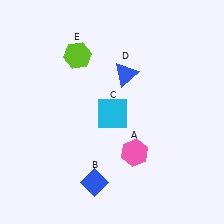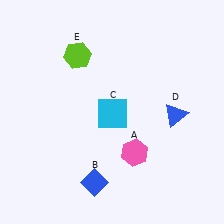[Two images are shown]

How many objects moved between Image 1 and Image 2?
1 object moved between the two images.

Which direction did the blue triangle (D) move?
The blue triangle (D) moved right.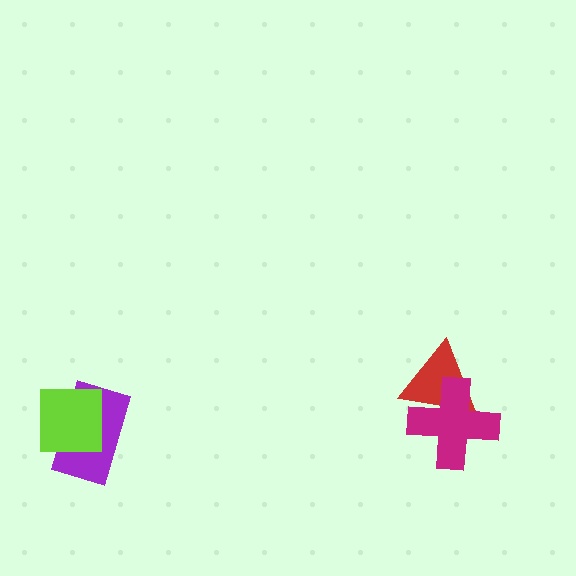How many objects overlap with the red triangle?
1 object overlaps with the red triangle.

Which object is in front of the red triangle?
The magenta cross is in front of the red triangle.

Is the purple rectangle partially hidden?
Yes, it is partially covered by another shape.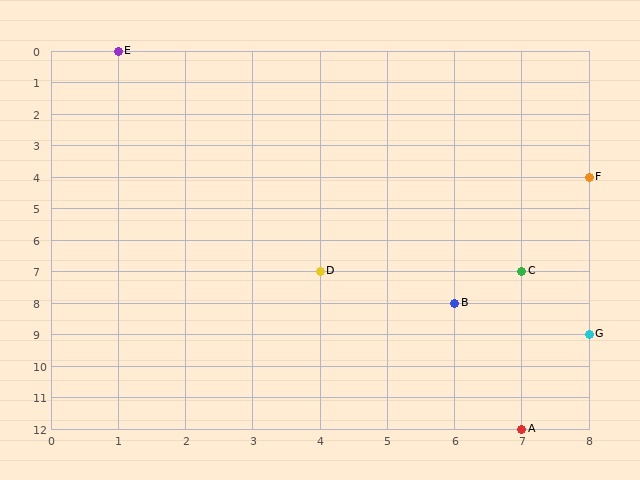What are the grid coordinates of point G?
Point G is at grid coordinates (8, 9).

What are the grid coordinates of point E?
Point E is at grid coordinates (1, 0).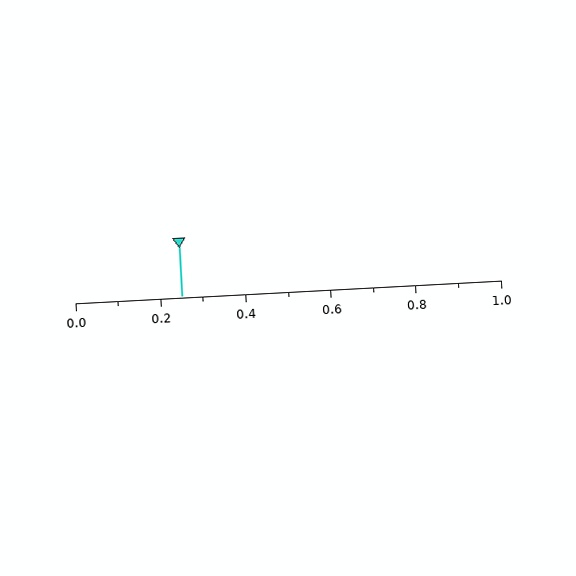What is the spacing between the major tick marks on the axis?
The major ticks are spaced 0.2 apart.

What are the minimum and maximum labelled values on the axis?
The axis runs from 0.0 to 1.0.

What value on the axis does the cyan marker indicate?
The marker indicates approximately 0.25.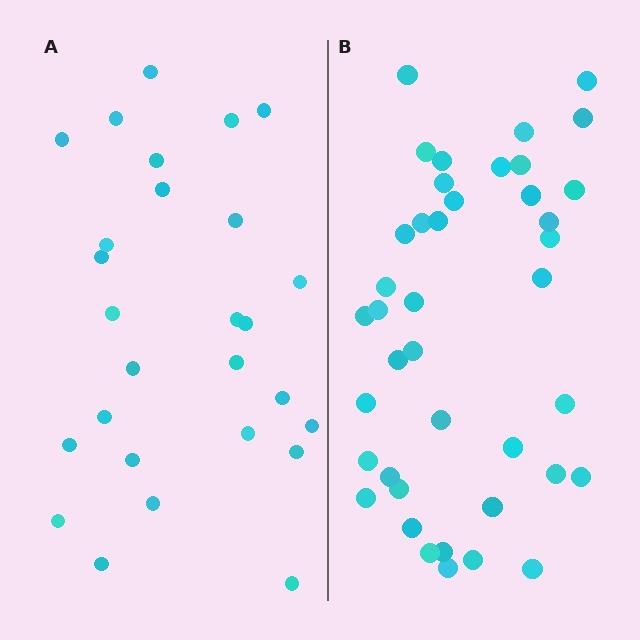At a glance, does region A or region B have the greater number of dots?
Region B (the right region) has more dots.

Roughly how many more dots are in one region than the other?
Region B has approximately 15 more dots than region A.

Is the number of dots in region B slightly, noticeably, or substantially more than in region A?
Region B has substantially more. The ratio is roughly 1.5 to 1.